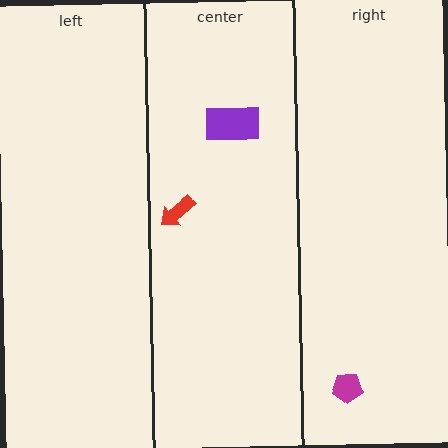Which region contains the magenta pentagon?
The right region.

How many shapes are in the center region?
2.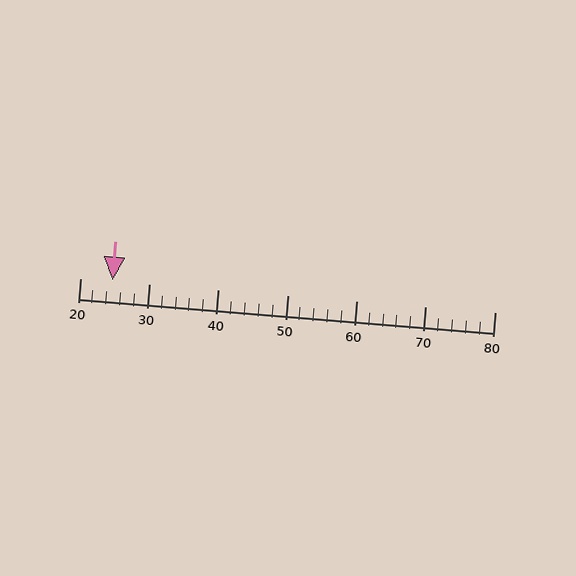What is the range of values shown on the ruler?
The ruler shows values from 20 to 80.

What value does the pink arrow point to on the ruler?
The pink arrow points to approximately 25.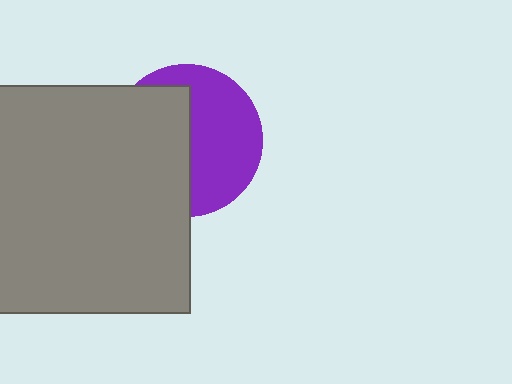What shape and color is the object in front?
The object in front is a gray square.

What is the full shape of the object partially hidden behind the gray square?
The partially hidden object is a purple circle.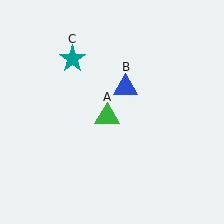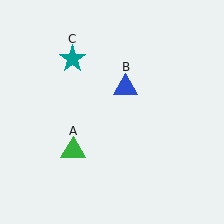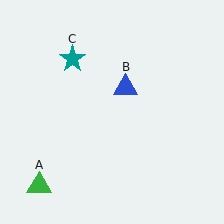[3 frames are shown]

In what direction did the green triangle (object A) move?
The green triangle (object A) moved down and to the left.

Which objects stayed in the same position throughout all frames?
Blue triangle (object B) and teal star (object C) remained stationary.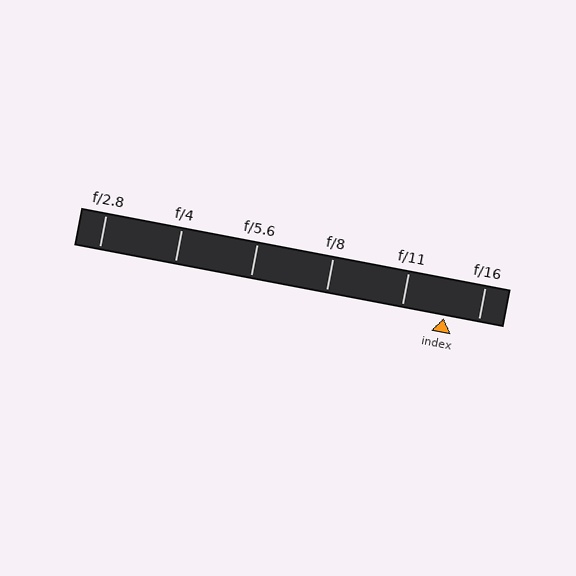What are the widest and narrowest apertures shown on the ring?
The widest aperture shown is f/2.8 and the narrowest is f/16.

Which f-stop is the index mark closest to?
The index mark is closest to f/16.